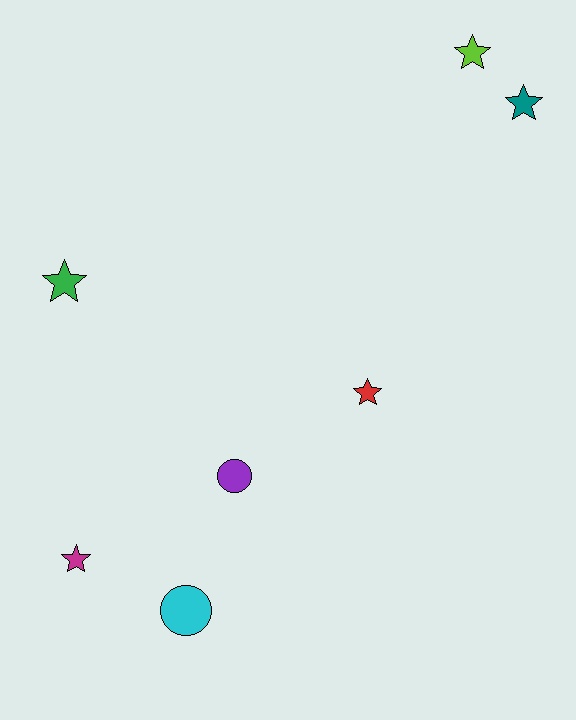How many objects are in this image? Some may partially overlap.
There are 7 objects.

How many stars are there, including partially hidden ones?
There are 5 stars.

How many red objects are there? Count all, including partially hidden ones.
There is 1 red object.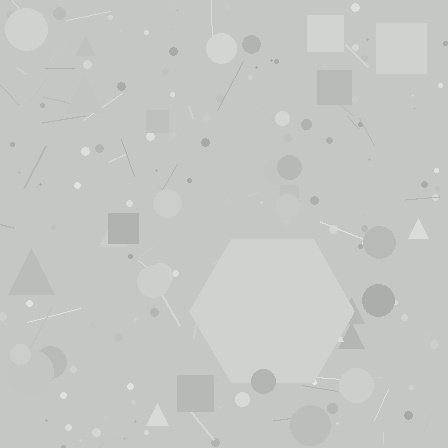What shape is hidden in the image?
A hexagon is hidden in the image.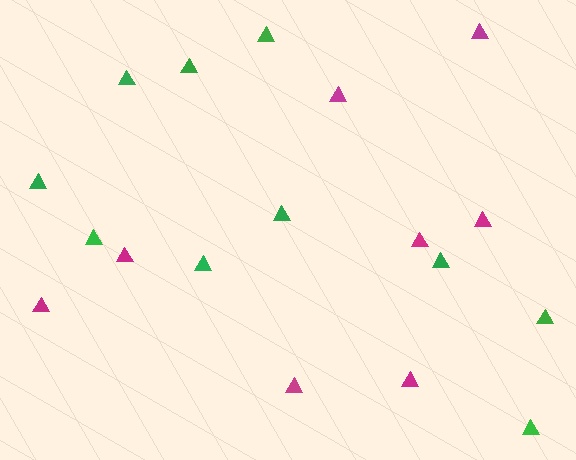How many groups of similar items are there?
There are 2 groups: one group of magenta triangles (8) and one group of green triangles (10).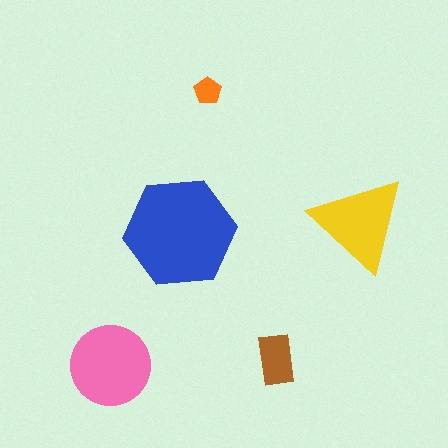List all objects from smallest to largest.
The orange pentagon, the brown rectangle, the yellow triangle, the pink circle, the blue hexagon.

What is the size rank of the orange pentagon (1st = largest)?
5th.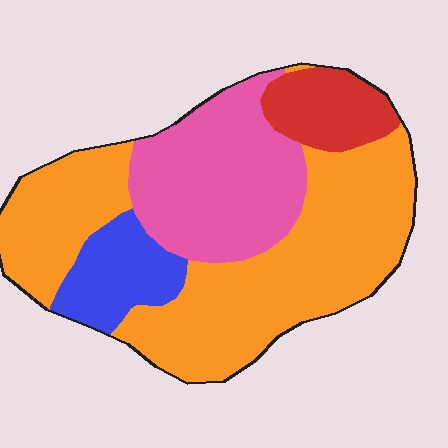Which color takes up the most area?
Orange, at roughly 55%.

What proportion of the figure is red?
Red takes up less than a sixth of the figure.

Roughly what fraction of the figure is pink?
Pink covers about 25% of the figure.